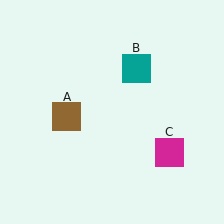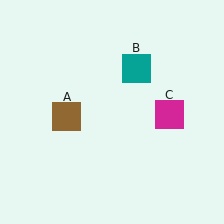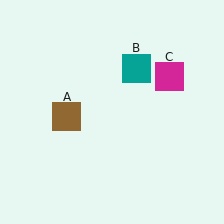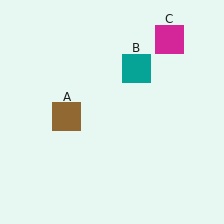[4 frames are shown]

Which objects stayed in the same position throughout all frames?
Brown square (object A) and teal square (object B) remained stationary.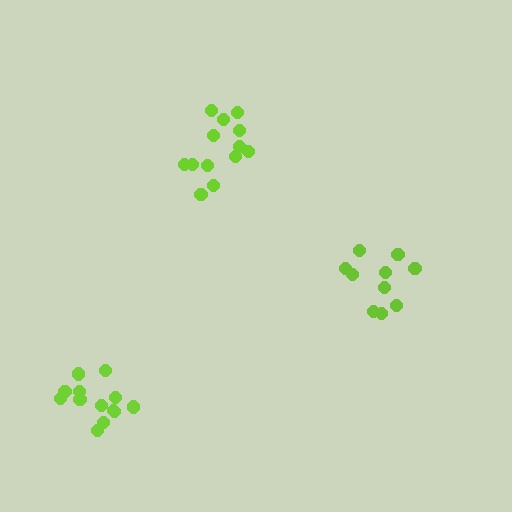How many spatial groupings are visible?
There are 3 spatial groupings.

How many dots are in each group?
Group 1: 13 dots, Group 2: 13 dots, Group 3: 10 dots (36 total).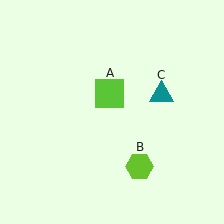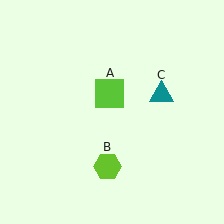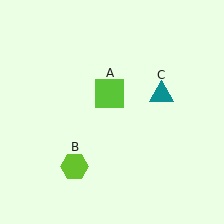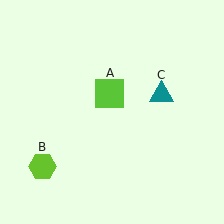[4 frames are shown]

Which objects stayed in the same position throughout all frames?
Lime square (object A) and teal triangle (object C) remained stationary.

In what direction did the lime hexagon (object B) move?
The lime hexagon (object B) moved left.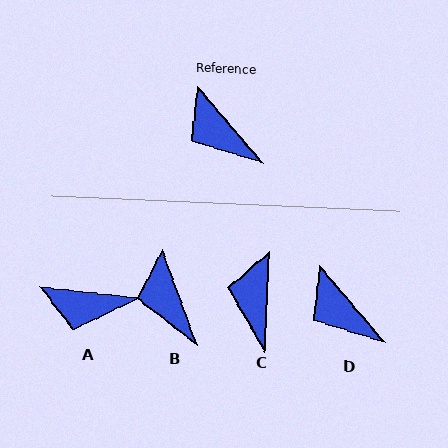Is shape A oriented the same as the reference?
No, it is off by about 43 degrees.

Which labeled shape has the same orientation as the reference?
D.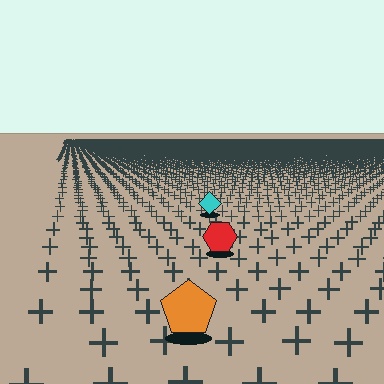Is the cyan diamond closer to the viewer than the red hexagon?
No. The red hexagon is closer — you can tell from the texture gradient: the ground texture is coarser near it.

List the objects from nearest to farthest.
From nearest to farthest: the orange pentagon, the red hexagon, the cyan diamond.